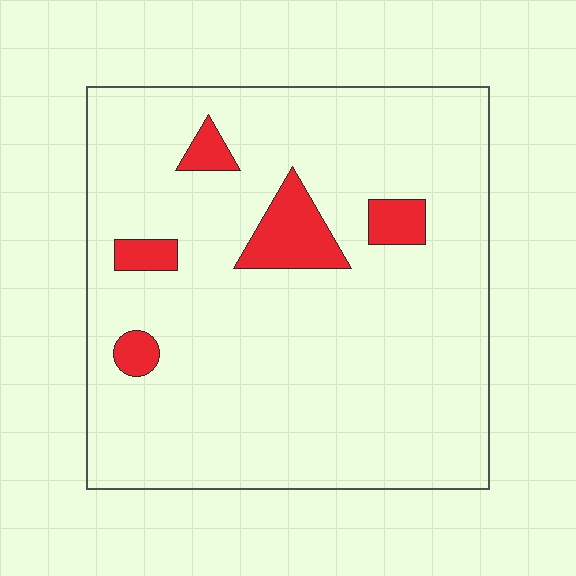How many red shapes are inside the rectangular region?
5.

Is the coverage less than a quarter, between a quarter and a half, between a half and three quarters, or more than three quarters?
Less than a quarter.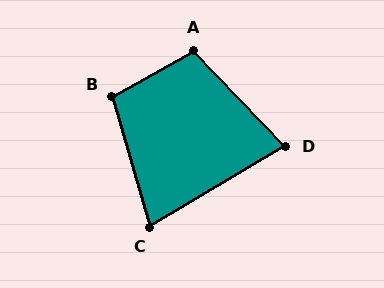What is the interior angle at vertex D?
Approximately 77 degrees (acute).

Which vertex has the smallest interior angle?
C, at approximately 75 degrees.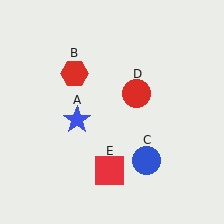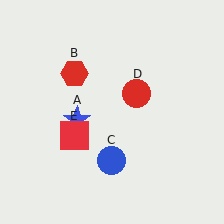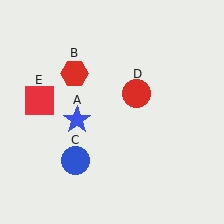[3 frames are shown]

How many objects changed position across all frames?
2 objects changed position: blue circle (object C), red square (object E).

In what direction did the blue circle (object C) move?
The blue circle (object C) moved left.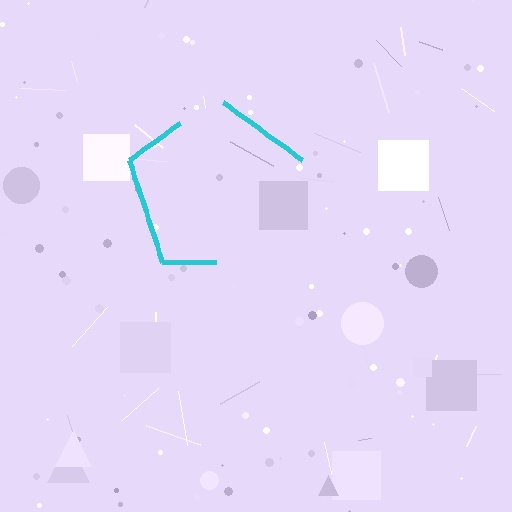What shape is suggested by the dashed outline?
The dashed outline suggests a pentagon.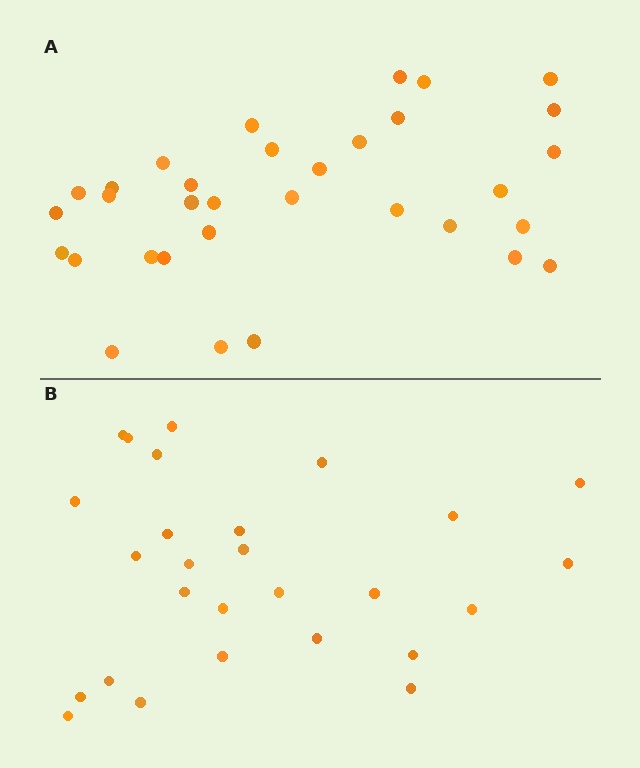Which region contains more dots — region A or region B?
Region A (the top region) has more dots.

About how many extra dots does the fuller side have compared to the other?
Region A has about 6 more dots than region B.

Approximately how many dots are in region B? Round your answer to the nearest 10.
About 30 dots. (The exact count is 27, which rounds to 30.)